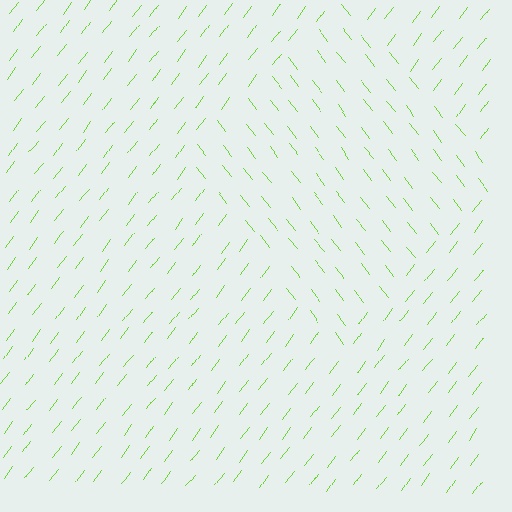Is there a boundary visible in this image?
Yes, there is a texture boundary formed by a change in line orientation.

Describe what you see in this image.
The image is filled with small lime line segments. A diamond region in the image has lines oriented differently from the surrounding lines, creating a visible texture boundary.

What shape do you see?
I see a diamond.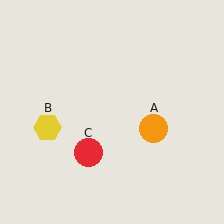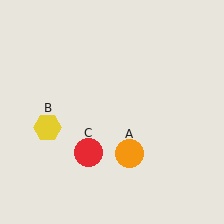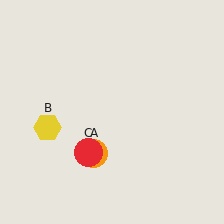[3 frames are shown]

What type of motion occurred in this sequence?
The orange circle (object A) rotated clockwise around the center of the scene.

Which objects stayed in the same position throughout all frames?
Yellow hexagon (object B) and red circle (object C) remained stationary.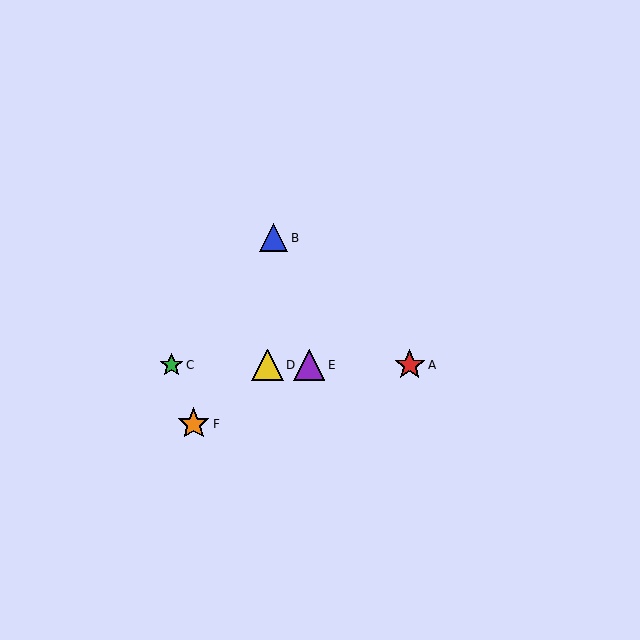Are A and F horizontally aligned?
No, A is at y≈365 and F is at y≈424.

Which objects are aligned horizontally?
Objects A, C, D, E are aligned horizontally.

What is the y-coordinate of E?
Object E is at y≈365.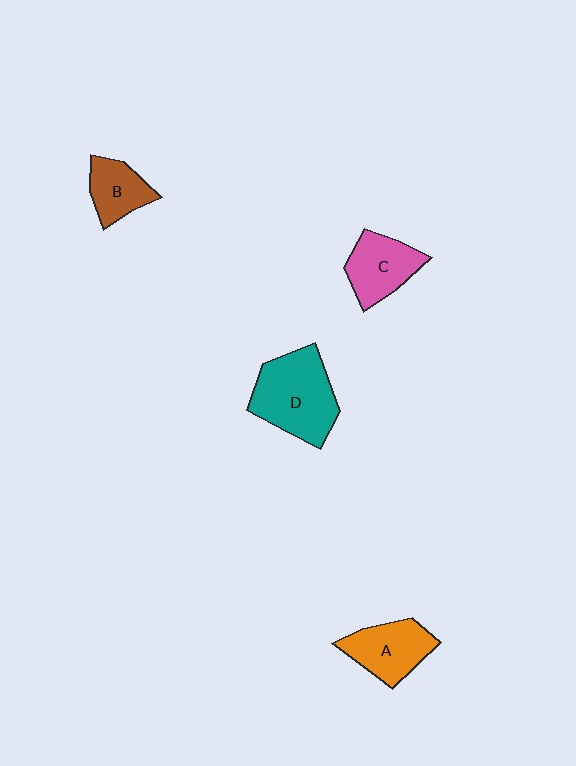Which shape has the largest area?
Shape D (teal).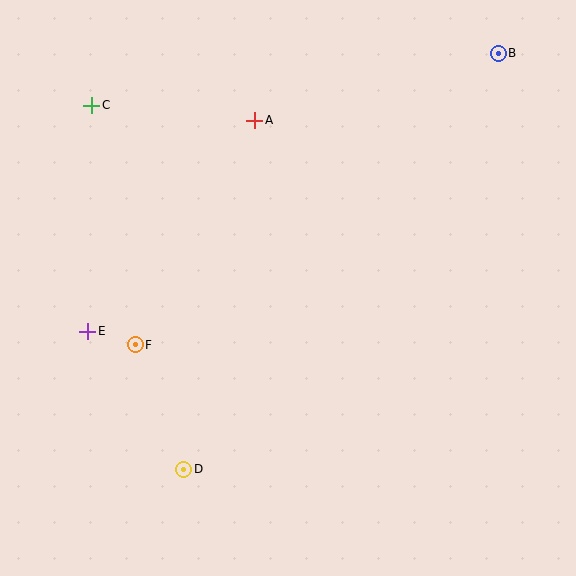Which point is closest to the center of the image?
Point F at (135, 345) is closest to the center.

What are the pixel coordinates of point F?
Point F is at (135, 345).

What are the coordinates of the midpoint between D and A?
The midpoint between D and A is at (219, 295).